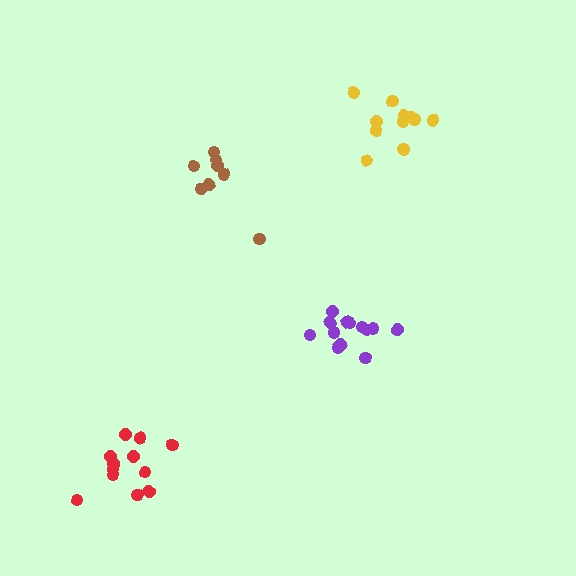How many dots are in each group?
Group 1: 12 dots, Group 2: 8 dots, Group 3: 13 dots, Group 4: 12 dots (45 total).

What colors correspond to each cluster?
The clusters are colored: yellow, brown, purple, red.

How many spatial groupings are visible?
There are 4 spatial groupings.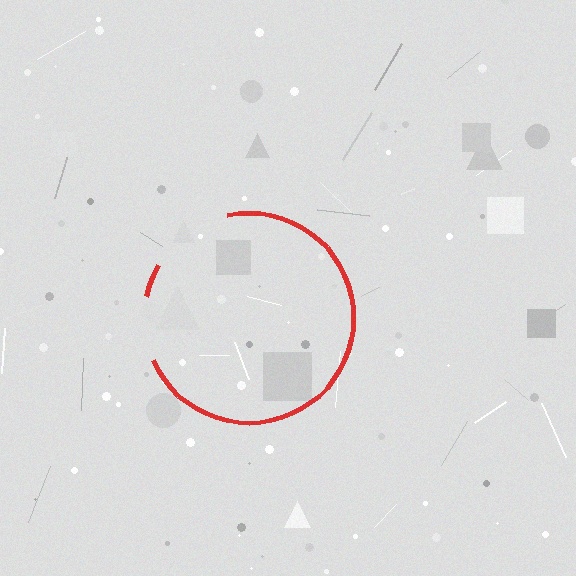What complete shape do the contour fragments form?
The contour fragments form a circle.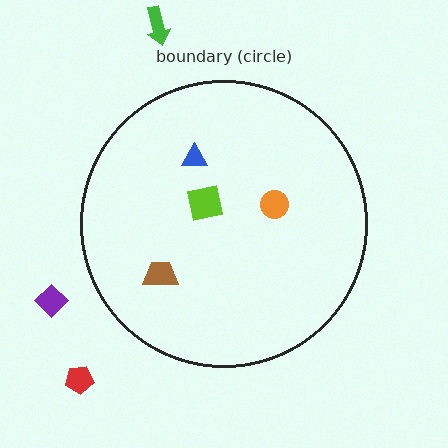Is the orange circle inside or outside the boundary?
Inside.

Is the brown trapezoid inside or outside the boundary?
Inside.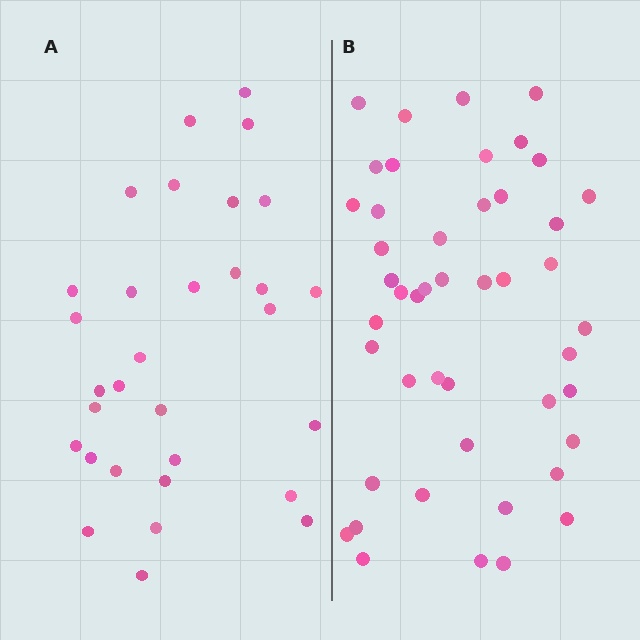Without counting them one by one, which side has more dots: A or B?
Region B (the right region) has more dots.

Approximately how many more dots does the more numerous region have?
Region B has approximately 15 more dots than region A.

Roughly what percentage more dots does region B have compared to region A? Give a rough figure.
About 50% more.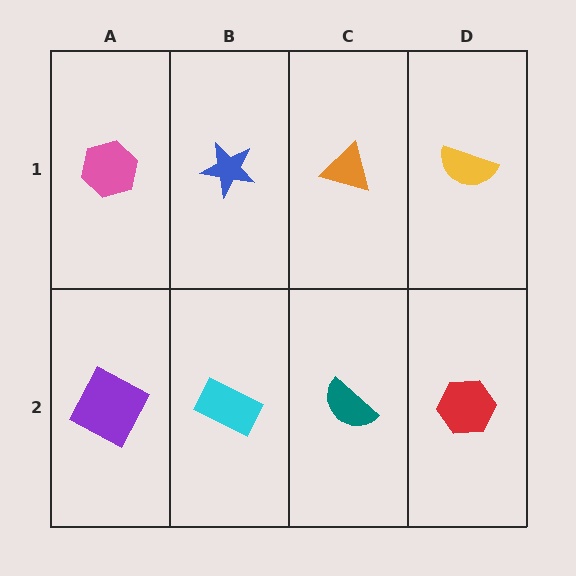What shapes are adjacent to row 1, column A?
A purple square (row 2, column A), a blue star (row 1, column B).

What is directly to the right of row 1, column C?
A yellow semicircle.